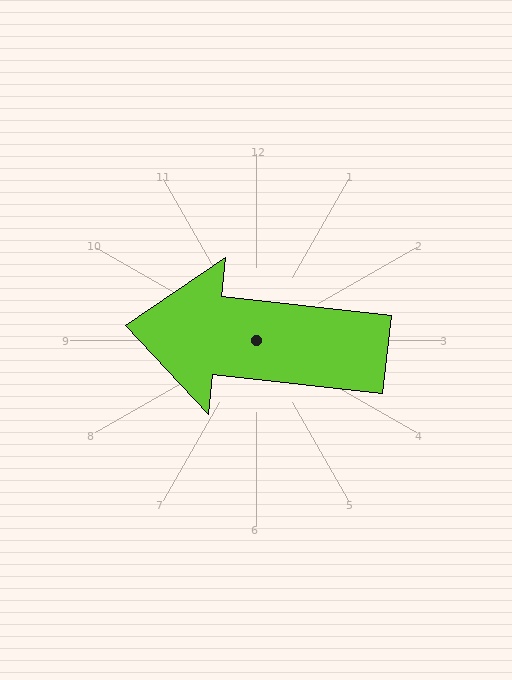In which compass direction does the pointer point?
West.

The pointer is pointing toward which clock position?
Roughly 9 o'clock.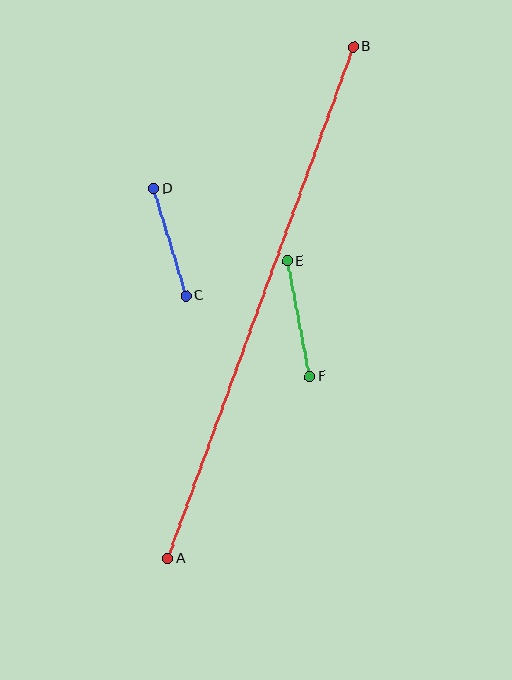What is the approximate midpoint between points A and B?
The midpoint is at approximately (261, 303) pixels.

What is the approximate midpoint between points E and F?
The midpoint is at approximately (298, 319) pixels.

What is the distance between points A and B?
The distance is approximately 544 pixels.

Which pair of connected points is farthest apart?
Points A and B are farthest apart.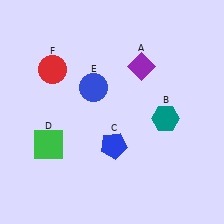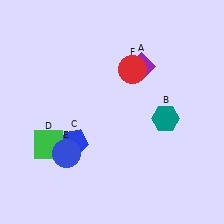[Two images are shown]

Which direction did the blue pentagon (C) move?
The blue pentagon (C) moved left.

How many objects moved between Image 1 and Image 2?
3 objects moved between the two images.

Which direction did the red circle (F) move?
The red circle (F) moved right.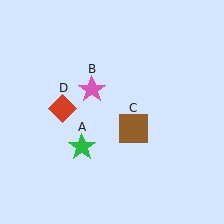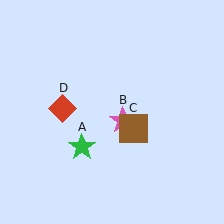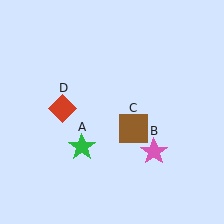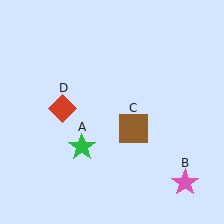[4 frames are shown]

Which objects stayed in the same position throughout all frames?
Green star (object A) and brown square (object C) and red diamond (object D) remained stationary.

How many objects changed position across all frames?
1 object changed position: pink star (object B).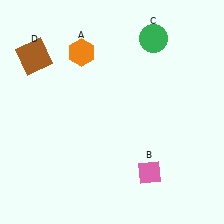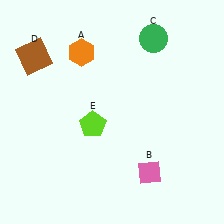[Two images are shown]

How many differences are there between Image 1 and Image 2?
There is 1 difference between the two images.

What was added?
A lime pentagon (E) was added in Image 2.